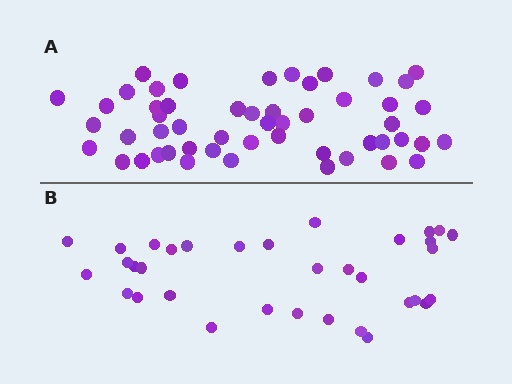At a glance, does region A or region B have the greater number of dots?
Region A (the top region) has more dots.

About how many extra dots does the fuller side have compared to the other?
Region A has approximately 20 more dots than region B.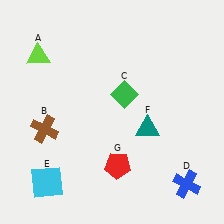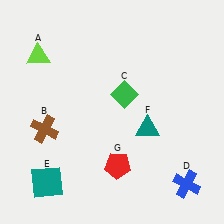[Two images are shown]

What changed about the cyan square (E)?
In Image 1, E is cyan. In Image 2, it changed to teal.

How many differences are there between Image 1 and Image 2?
There is 1 difference between the two images.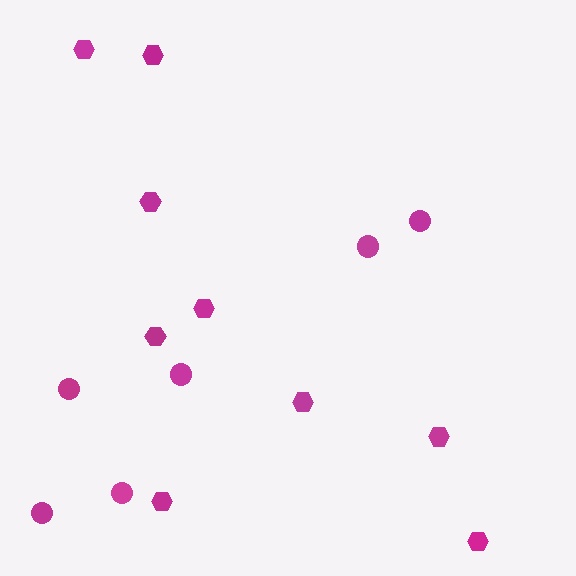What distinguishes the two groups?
There are 2 groups: one group of circles (6) and one group of hexagons (9).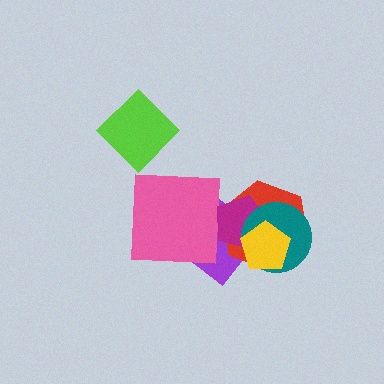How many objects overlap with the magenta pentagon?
4 objects overlap with the magenta pentagon.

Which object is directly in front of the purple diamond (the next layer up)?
The red hexagon is directly in front of the purple diamond.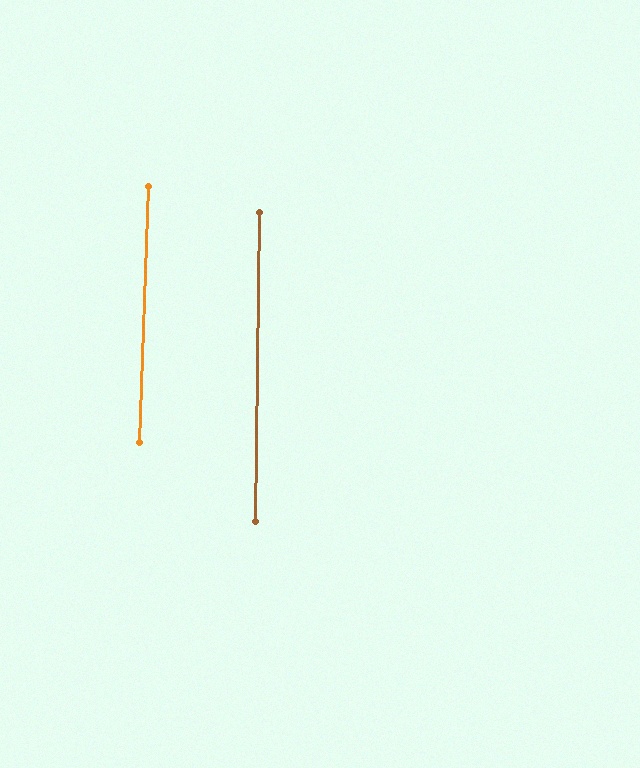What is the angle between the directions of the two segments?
Approximately 1 degree.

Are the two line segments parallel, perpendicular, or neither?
Parallel — their directions differ by only 1.3°.